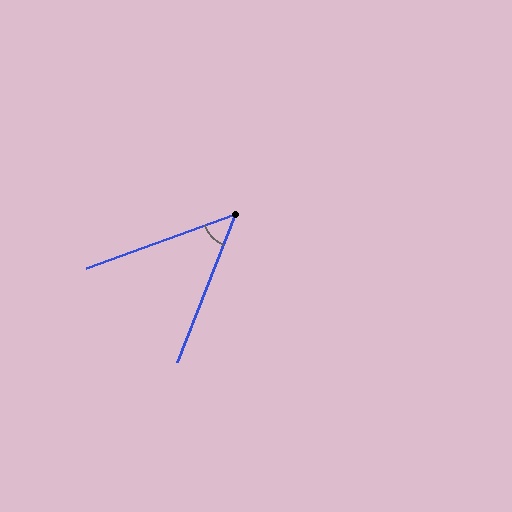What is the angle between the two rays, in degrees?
Approximately 49 degrees.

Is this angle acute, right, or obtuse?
It is acute.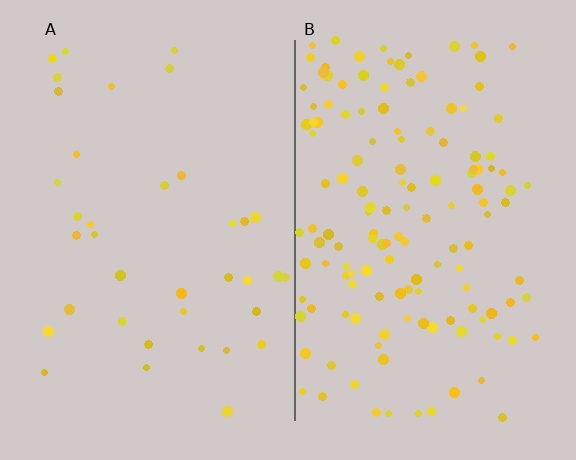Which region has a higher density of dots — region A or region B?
B (the right).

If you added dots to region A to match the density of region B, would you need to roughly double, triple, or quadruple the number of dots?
Approximately quadruple.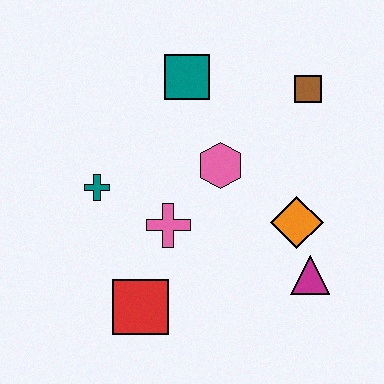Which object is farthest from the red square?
The brown square is farthest from the red square.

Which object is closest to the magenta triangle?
The orange diamond is closest to the magenta triangle.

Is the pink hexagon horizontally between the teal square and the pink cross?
No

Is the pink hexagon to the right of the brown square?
No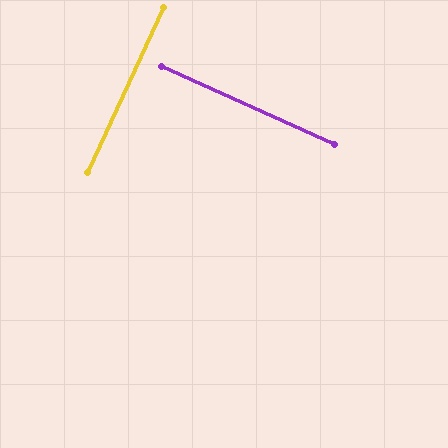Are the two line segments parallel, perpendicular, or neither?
Perpendicular — they meet at approximately 90°.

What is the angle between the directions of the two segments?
Approximately 90 degrees.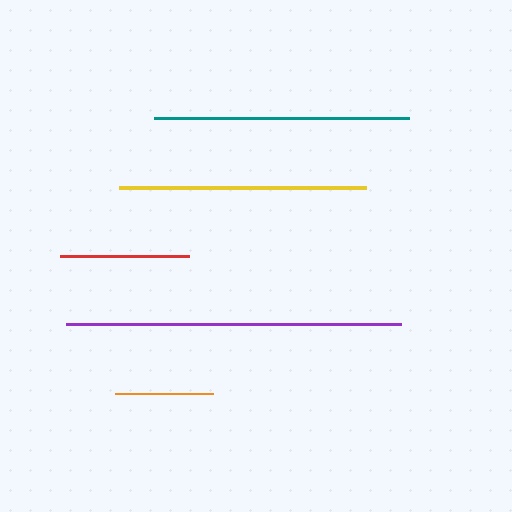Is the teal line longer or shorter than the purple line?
The purple line is longer than the teal line.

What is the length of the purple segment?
The purple segment is approximately 335 pixels long.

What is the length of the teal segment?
The teal segment is approximately 254 pixels long.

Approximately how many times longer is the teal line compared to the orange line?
The teal line is approximately 2.6 times the length of the orange line.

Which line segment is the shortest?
The orange line is the shortest at approximately 98 pixels.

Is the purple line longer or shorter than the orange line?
The purple line is longer than the orange line.